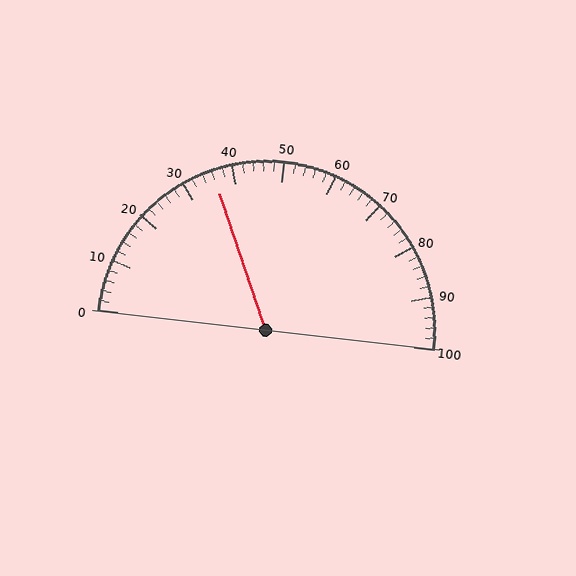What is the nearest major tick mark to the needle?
The nearest major tick mark is 40.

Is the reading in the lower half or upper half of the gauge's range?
The reading is in the lower half of the range (0 to 100).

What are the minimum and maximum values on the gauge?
The gauge ranges from 0 to 100.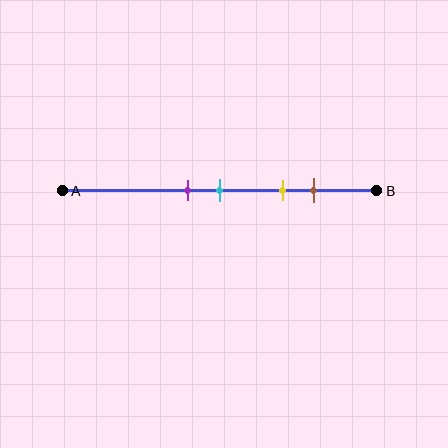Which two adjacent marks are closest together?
The purple and cyan marks are the closest adjacent pair.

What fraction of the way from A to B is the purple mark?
The purple mark is approximately 40% (0.4) of the way from A to B.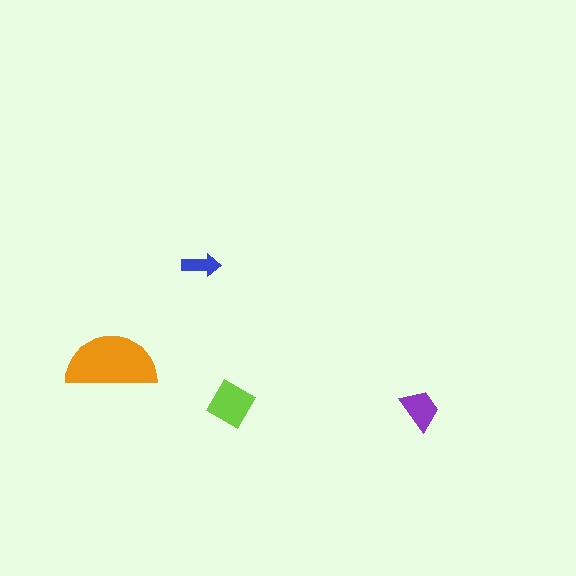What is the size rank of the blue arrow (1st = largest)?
4th.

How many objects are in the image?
There are 4 objects in the image.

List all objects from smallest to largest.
The blue arrow, the purple trapezoid, the lime diamond, the orange semicircle.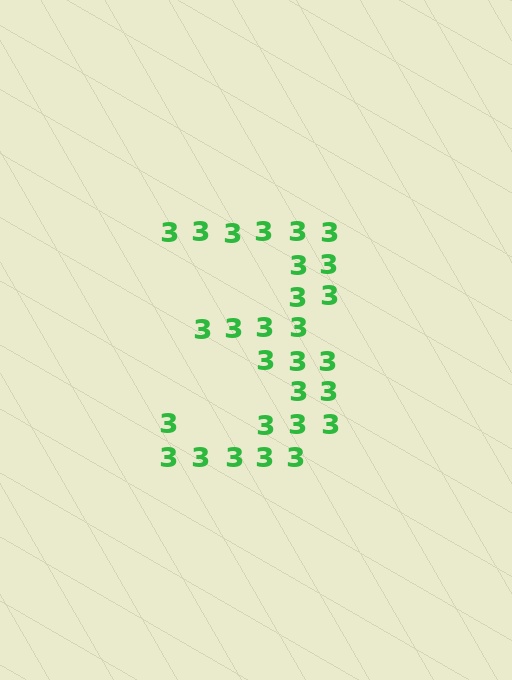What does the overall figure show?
The overall figure shows the digit 3.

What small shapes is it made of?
It is made of small digit 3's.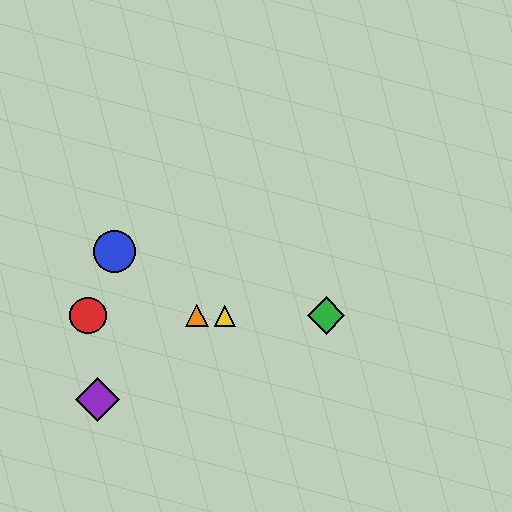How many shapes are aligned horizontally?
4 shapes (the red circle, the green diamond, the yellow triangle, the orange triangle) are aligned horizontally.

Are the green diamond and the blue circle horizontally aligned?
No, the green diamond is at y≈316 and the blue circle is at y≈252.